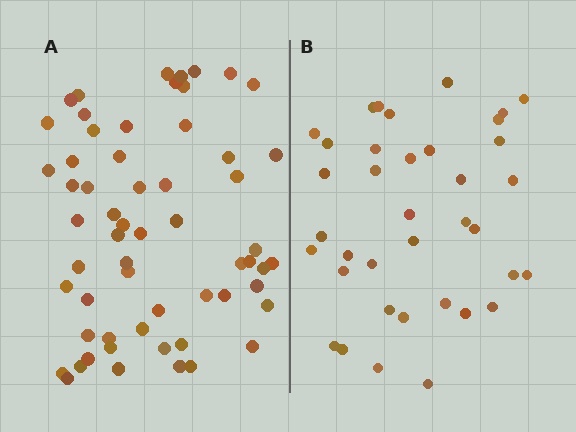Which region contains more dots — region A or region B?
Region A (the left region) has more dots.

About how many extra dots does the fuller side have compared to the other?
Region A has approximately 20 more dots than region B.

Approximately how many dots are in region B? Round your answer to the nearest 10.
About 40 dots. (The exact count is 37, which rounds to 40.)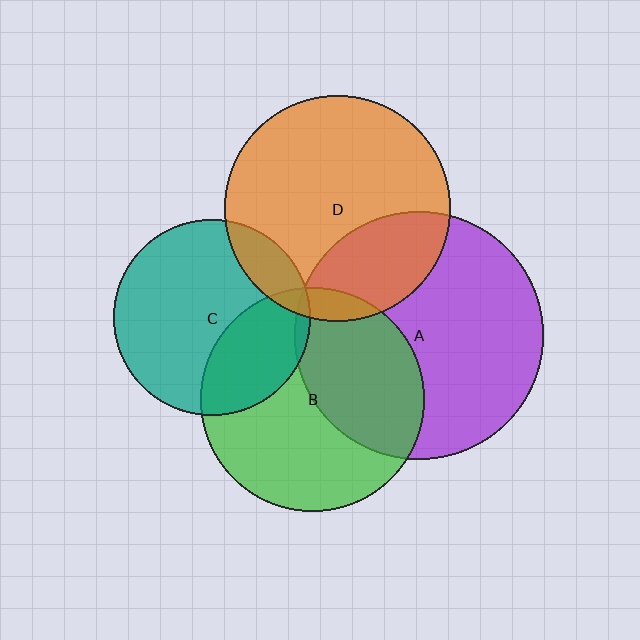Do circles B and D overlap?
Yes.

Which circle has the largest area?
Circle A (purple).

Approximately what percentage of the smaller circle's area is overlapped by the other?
Approximately 5%.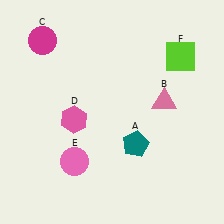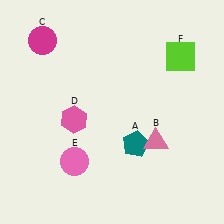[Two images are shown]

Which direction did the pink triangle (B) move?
The pink triangle (B) moved down.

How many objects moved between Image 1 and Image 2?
1 object moved between the two images.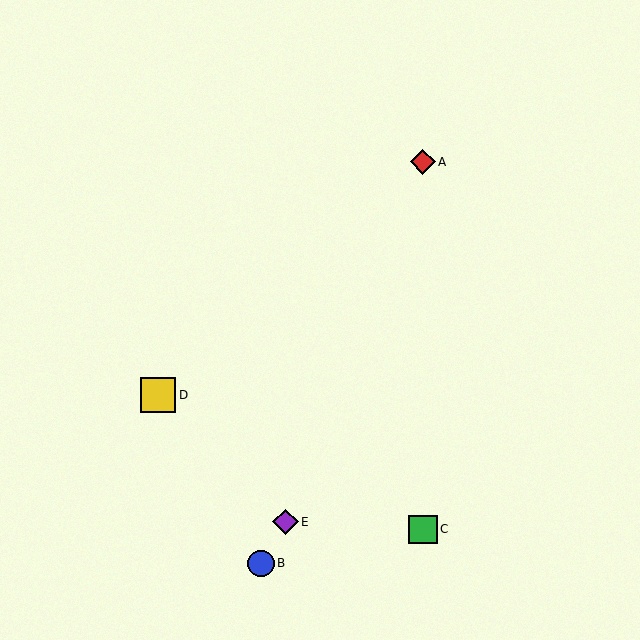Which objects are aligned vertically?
Objects A, C are aligned vertically.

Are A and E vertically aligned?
No, A is at x≈423 and E is at x≈285.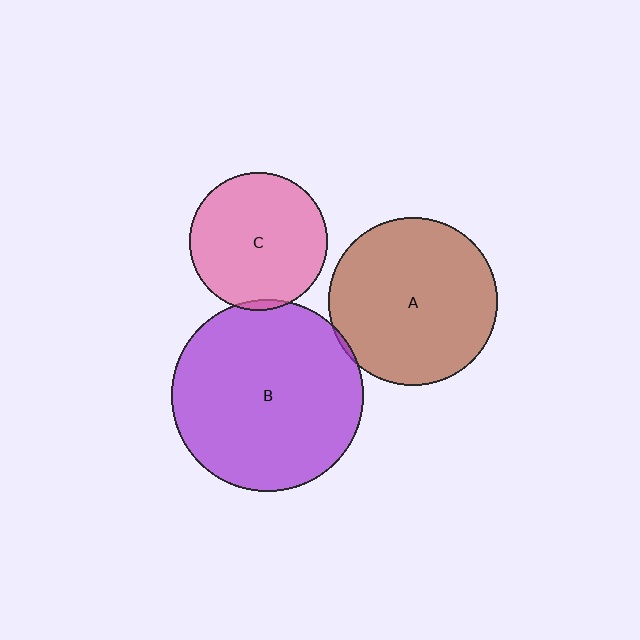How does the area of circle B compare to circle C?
Approximately 1.9 times.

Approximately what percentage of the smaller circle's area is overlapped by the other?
Approximately 5%.